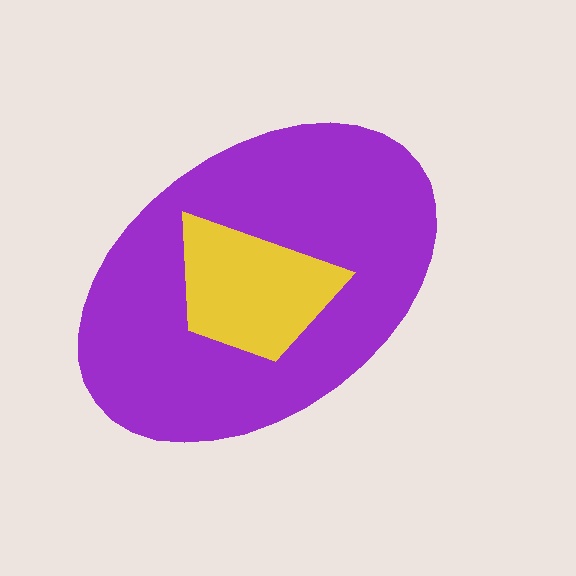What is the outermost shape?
The purple ellipse.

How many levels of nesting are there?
2.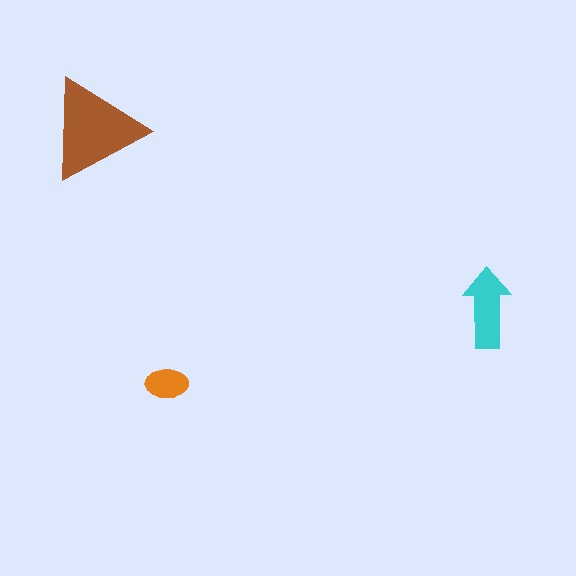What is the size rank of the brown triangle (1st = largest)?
1st.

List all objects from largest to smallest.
The brown triangle, the cyan arrow, the orange ellipse.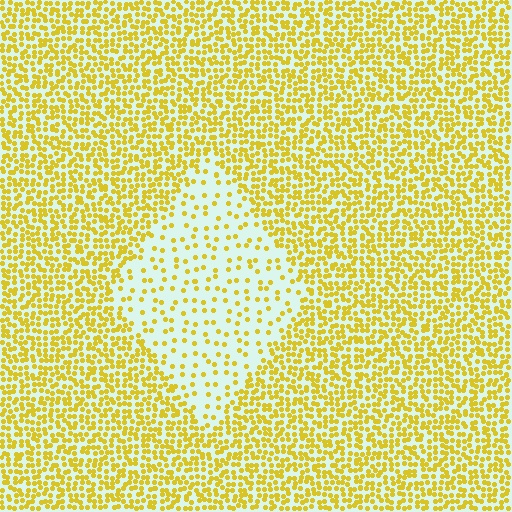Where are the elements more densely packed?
The elements are more densely packed outside the diamond boundary.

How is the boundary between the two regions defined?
The boundary is defined by a change in element density (approximately 3.0x ratio). All elements are the same color, size, and shape.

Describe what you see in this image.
The image contains small yellow elements arranged at two different densities. A diamond-shaped region is visible where the elements are less densely packed than the surrounding area.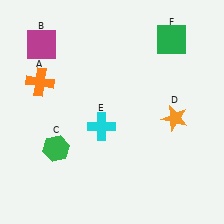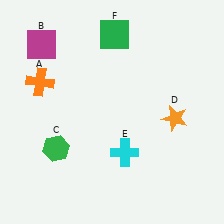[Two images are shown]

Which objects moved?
The objects that moved are: the cyan cross (E), the green square (F).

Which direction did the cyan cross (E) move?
The cyan cross (E) moved down.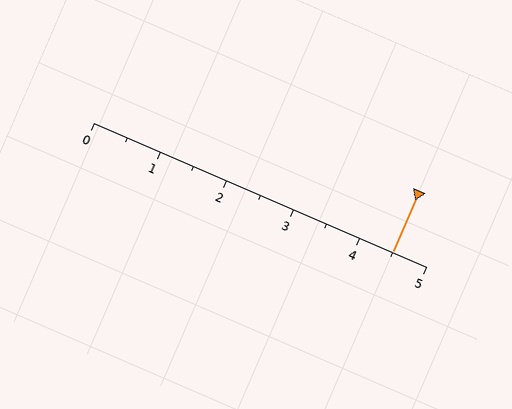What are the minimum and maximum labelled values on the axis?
The axis runs from 0 to 5.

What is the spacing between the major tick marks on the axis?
The major ticks are spaced 1 apart.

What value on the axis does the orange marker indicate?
The marker indicates approximately 4.5.